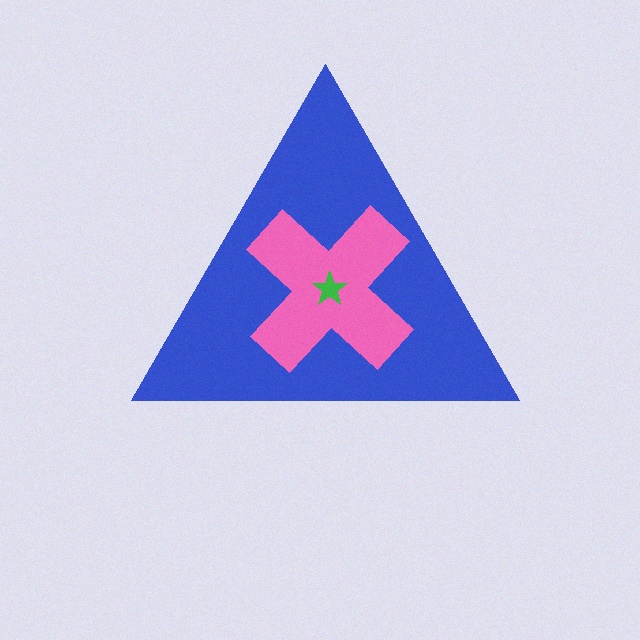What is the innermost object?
The green star.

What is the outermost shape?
The blue triangle.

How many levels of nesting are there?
3.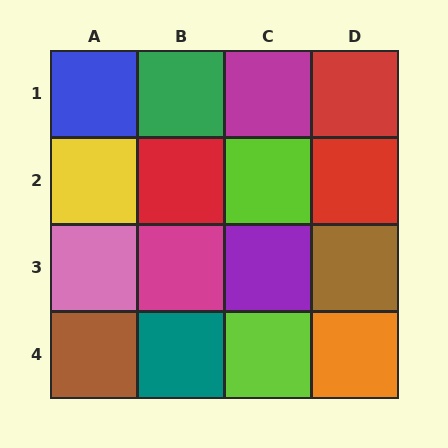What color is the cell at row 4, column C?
Lime.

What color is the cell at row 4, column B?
Teal.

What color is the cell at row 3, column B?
Magenta.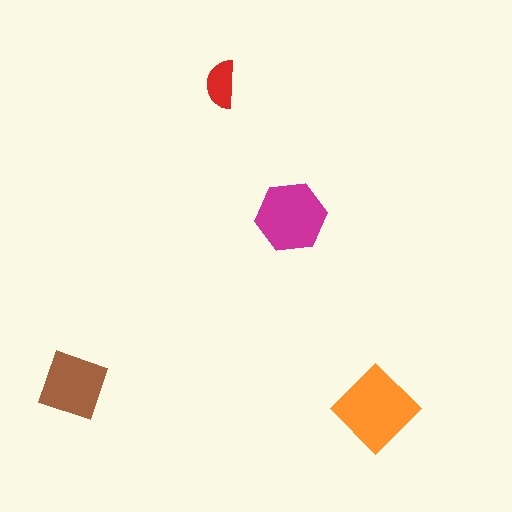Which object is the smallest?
The red semicircle.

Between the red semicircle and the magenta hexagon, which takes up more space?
The magenta hexagon.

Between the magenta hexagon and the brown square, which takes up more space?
The magenta hexagon.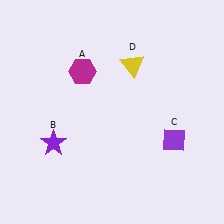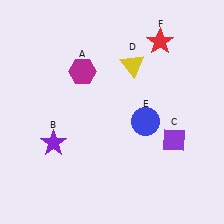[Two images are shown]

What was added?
A blue circle (E), a red star (F) were added in Image 2.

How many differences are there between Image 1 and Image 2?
There are 2 differences between the two images.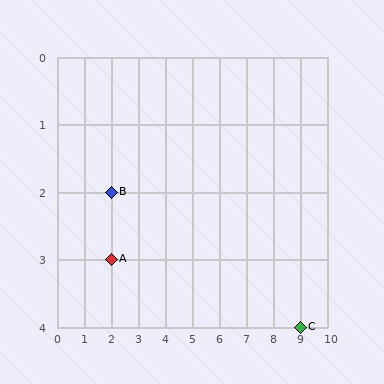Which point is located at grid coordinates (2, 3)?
Point A is at (2, 3).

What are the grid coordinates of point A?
Point A is at grid coordinates (2, 3).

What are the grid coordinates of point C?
Point C is at grid coordinates (9, 4).